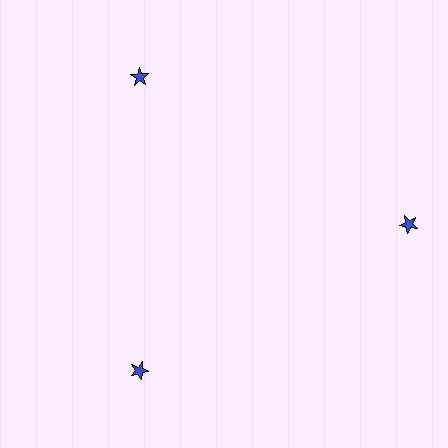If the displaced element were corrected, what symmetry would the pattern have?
It would have 3-fold rotational symmetry — the pattern would map onto itself every 120 degrees.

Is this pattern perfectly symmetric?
No. The 3 blue stars are arranged in a ring, but one element near the 3 o'clock position is pushed outward from the center, breaking the 3-fold rotational symmetry.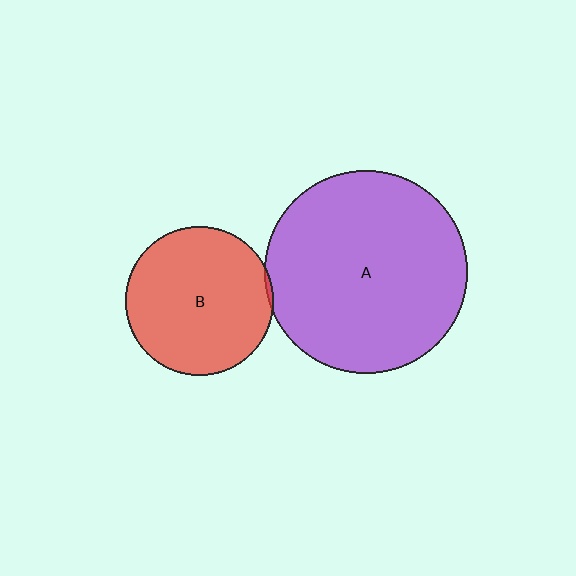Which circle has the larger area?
Circle A (purple).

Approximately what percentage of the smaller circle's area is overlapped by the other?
Approximately 5%.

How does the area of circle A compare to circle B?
Approximately 1.9 times.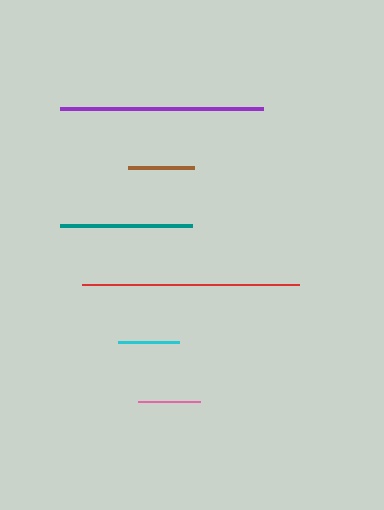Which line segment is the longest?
The red line is the longest at approximately 217 pixels.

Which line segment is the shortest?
The cyan line is the shortest at approximately 61 pixels.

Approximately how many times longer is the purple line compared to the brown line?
The purple line is approximately 3.1 times the length of the brown line.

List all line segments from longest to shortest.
From longest to shortest: red, purple, teal, brown, pink, cyan.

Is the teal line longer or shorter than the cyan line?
The teal line is longer than the cyan line.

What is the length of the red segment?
The red segment is approximately 217 pixels long.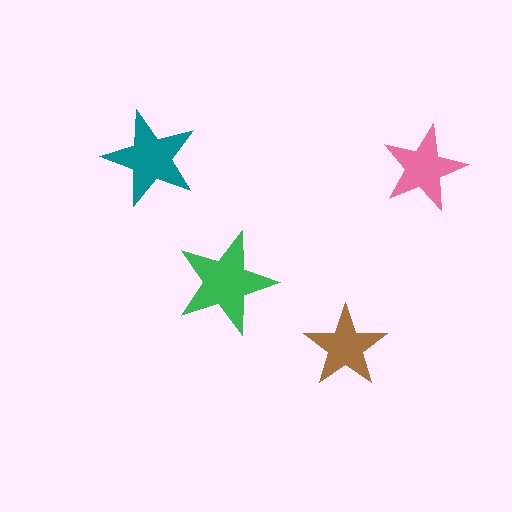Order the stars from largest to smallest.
the green one, the teal one, the pink one, the brown one.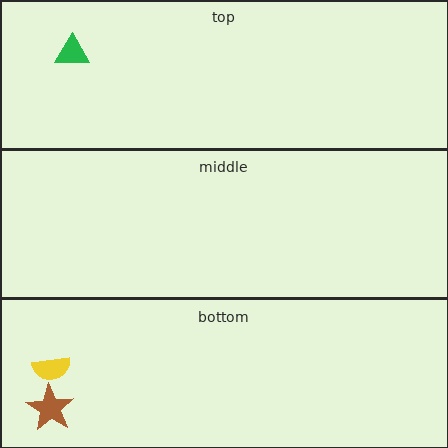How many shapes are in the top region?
1.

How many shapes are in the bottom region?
2.